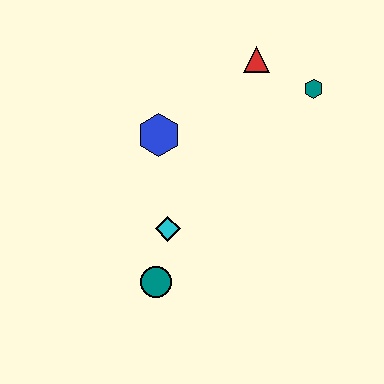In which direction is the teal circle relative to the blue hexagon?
The teal circle is below the blue hexagon.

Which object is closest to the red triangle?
The teal hexagon is closest to the red triangle.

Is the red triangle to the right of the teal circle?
Yes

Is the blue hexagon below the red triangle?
Yes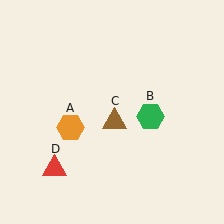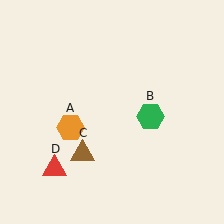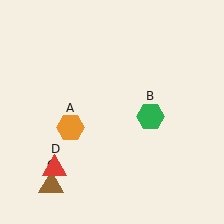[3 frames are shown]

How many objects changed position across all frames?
1 object changed position: brown triangle (object C).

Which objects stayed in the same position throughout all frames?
Orange hexagon (object A) and green hexagon (object B) and red triangle (object D) remained stationary.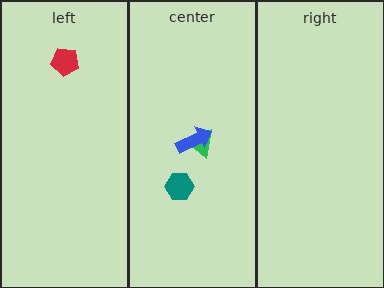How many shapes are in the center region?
3.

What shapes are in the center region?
The green triangle, the teal hexagon, the blue arrow.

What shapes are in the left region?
The red pentagon.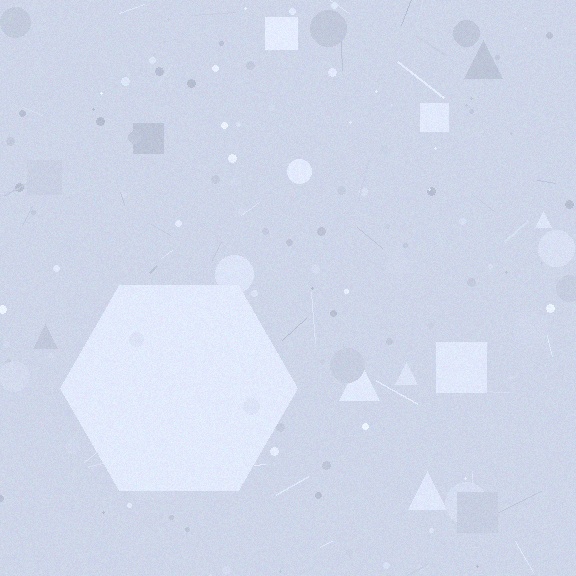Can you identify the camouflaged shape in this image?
The camouflaged shape is a hexagon.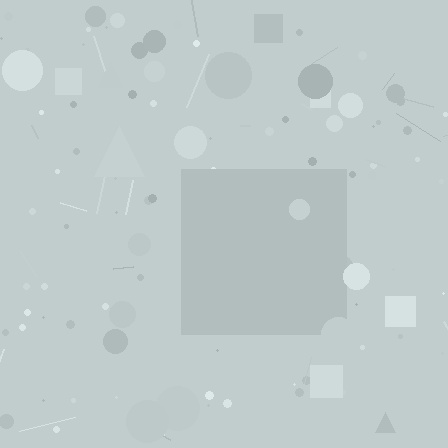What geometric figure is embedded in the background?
A square is embedded in the background.